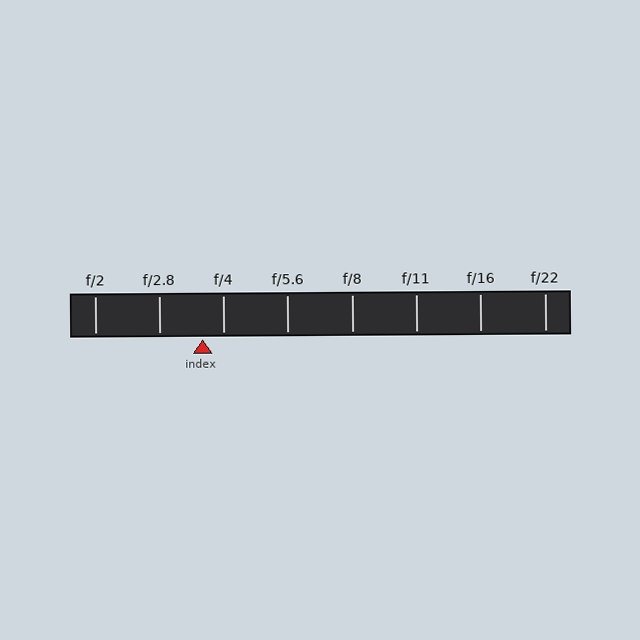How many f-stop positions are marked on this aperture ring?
There are 8 f-stop positions marked.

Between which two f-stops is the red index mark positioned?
The index mark is between f/2.8 and f/4.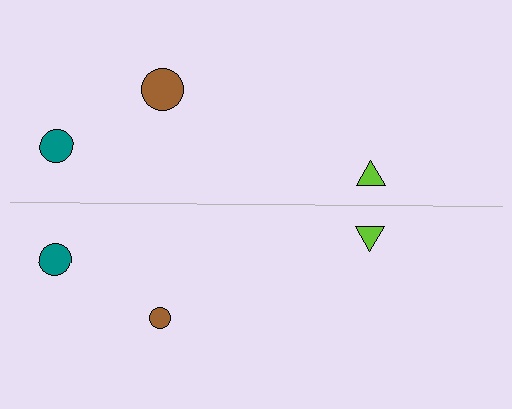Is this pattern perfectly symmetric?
No, the pattern is not perfectly symmetric. The brown circle on the bottom side has a different size than its mirror counterpart.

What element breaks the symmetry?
The brown circle on the bottom side has a different size than its mirror counterpart.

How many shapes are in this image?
There are 6 shapes in this image.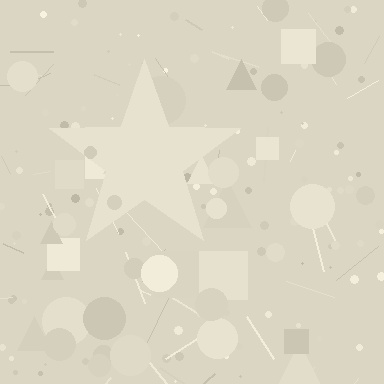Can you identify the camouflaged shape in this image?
The camouflaged shape is a star.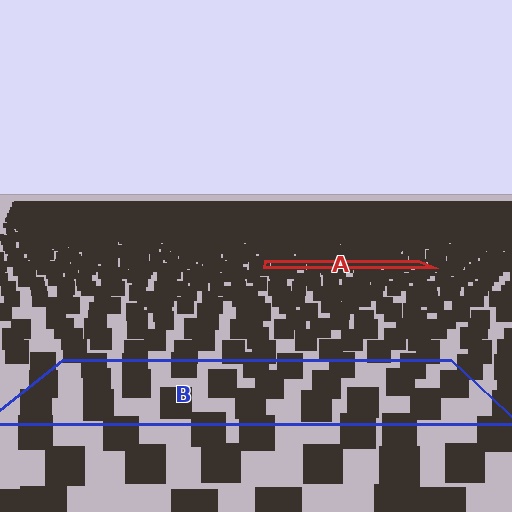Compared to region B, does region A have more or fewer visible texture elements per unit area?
Region A has more texture elements per unit area — they are packed more densely because it is farther away.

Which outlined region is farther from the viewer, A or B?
Region A is farther from the viewer — the texture elements inside it appear smaller and more densely packed.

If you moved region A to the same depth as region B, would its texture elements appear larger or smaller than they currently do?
They would appear larger. At a closer depth, the same texture elements are projected at a bigger on-screen size.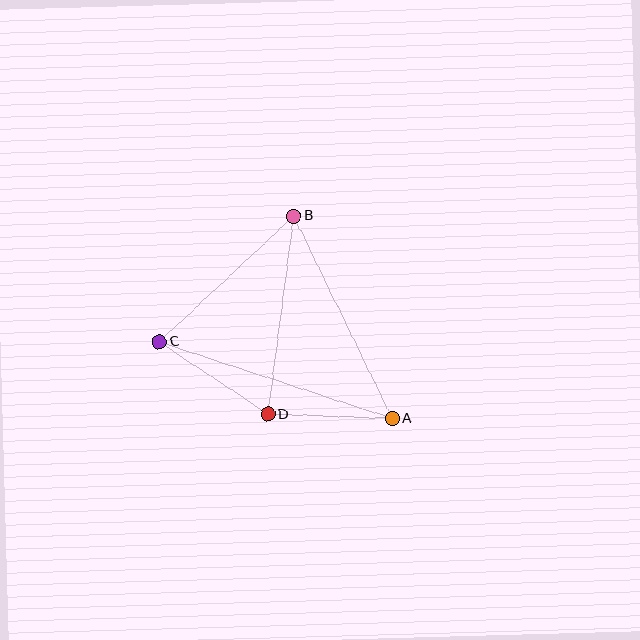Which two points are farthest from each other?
Points A and C are farthest from each other.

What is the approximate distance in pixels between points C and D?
The distance between C and D is approximately 131 pixels.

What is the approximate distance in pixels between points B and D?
The distance between B and D is approximately 200 pixels.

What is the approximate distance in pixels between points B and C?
The distance between B and C is approximately 184 pixels.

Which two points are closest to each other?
Points A and D are closest to each other.